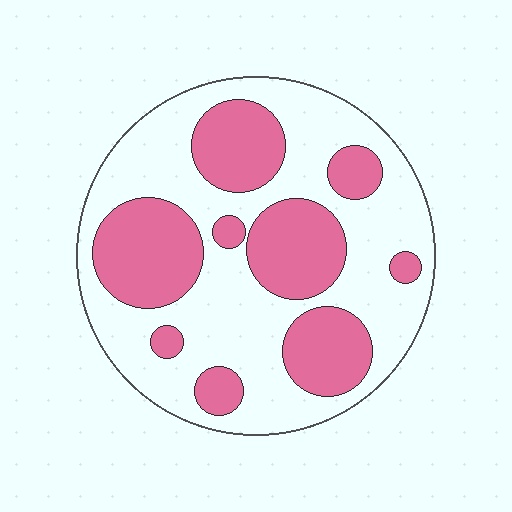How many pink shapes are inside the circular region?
9.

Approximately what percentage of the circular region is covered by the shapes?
Approximately 40%.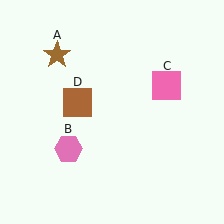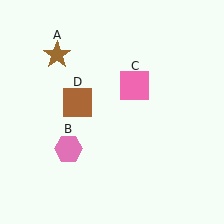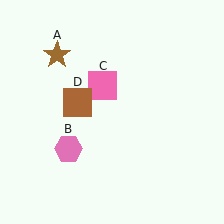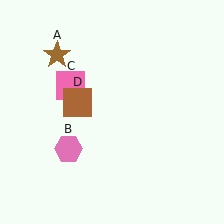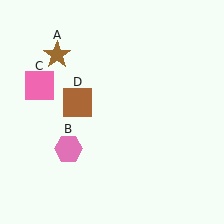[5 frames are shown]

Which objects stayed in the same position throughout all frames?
Brown star (object A) and pink hexagon (object B) and brown square (object D) remained stationary.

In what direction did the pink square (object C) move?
The pink square (object C) moved left.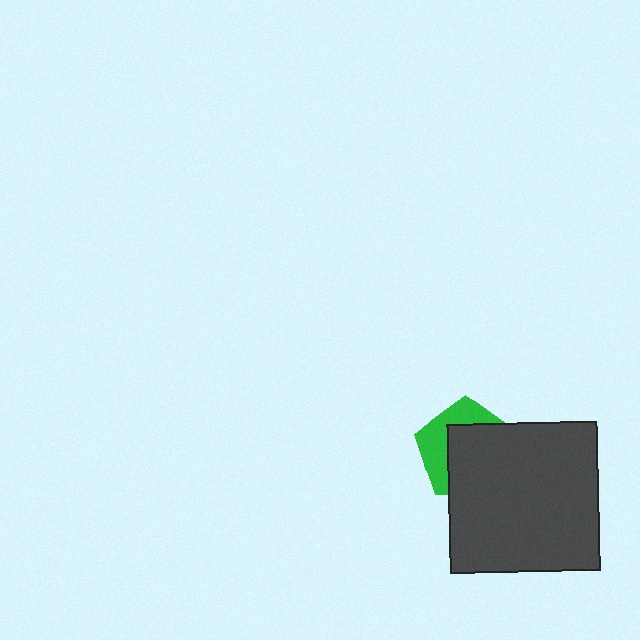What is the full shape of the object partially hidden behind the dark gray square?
The partially hidden object is a green pentagon.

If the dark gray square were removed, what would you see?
You would see the complete green pentagon.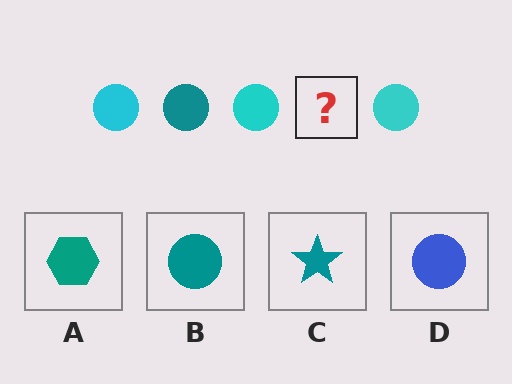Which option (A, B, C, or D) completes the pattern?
B.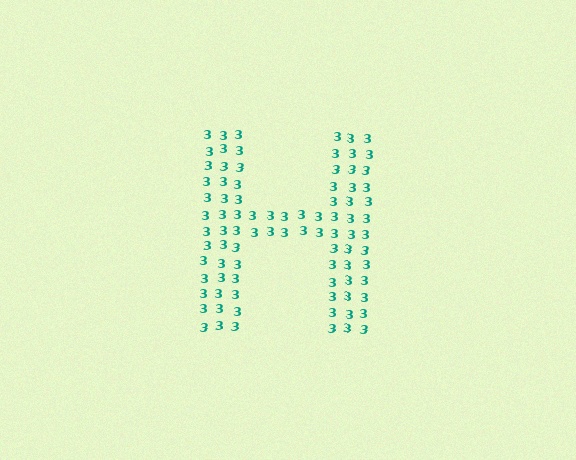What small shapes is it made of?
It is made of small digit 3's.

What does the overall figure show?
The overall figure shows the letter H.